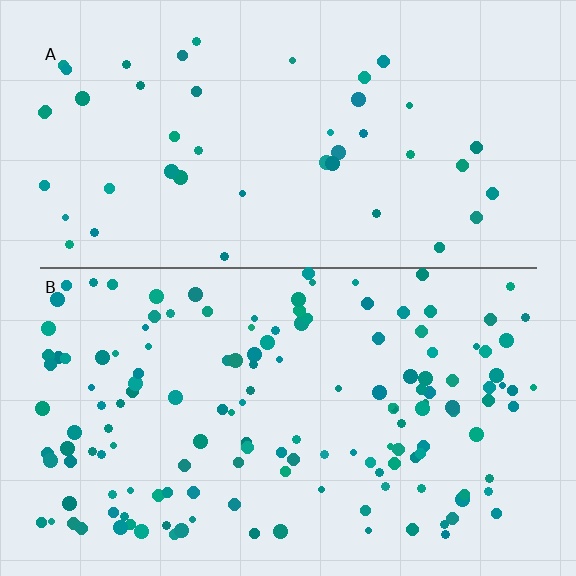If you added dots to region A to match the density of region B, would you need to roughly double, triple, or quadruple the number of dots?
Approximately triple.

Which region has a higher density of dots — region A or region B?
B (the bottom).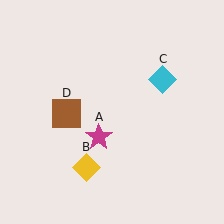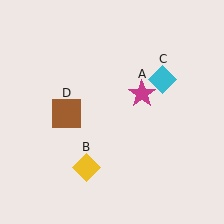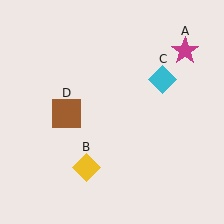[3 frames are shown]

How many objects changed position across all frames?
1 object changed position: magenta star (object A).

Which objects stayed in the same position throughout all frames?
Yellow diamond (object B) and cyan diamond (object C) and brown square (object D) remained stationary.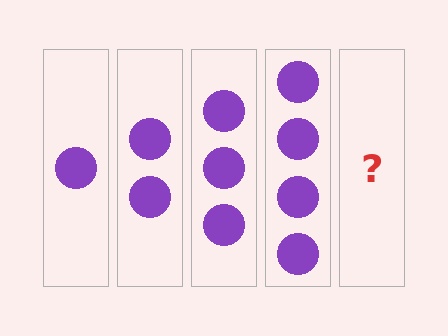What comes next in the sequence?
The next element should be 5 circles.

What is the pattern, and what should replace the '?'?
The pattern is that each step adds one more circle. The '?' should be 5 circles.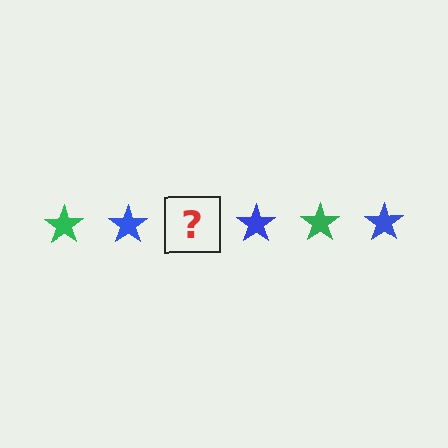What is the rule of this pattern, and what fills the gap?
The rule is that the pattern cycles through green, blue stars. The gap should be filled with a green star.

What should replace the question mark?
The question mark should be replaced with a green star.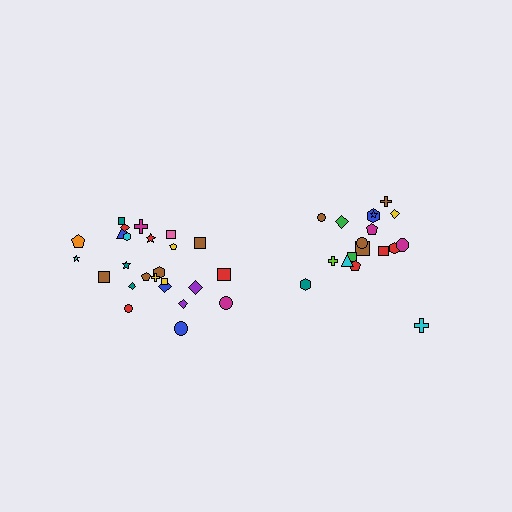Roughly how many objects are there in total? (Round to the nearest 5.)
Roughly 45 objects in total.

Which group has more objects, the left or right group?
The left group.